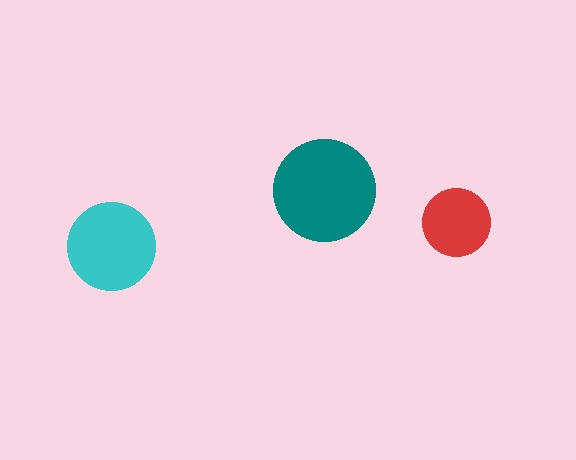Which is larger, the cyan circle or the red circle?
The cyan one.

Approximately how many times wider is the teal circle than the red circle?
About 1.5 times wider.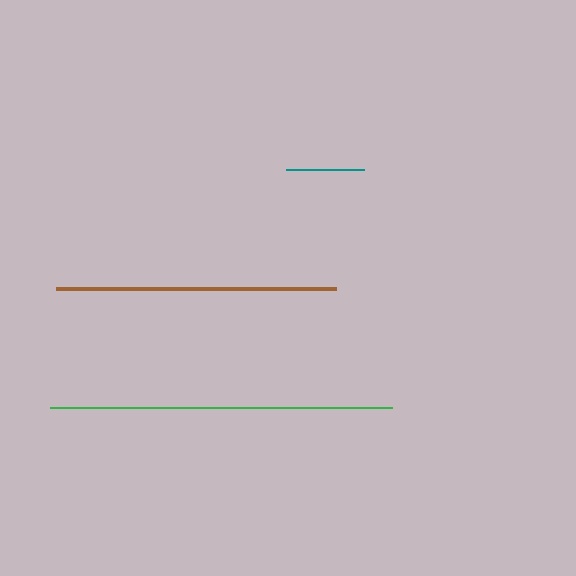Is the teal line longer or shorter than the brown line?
The brown line is longer than the teal line.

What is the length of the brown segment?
The brown segment is approximately 281 pixels long.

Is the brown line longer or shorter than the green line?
The green line is longer than the brown line.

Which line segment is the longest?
The green line is the longest at approximately 343 pixels.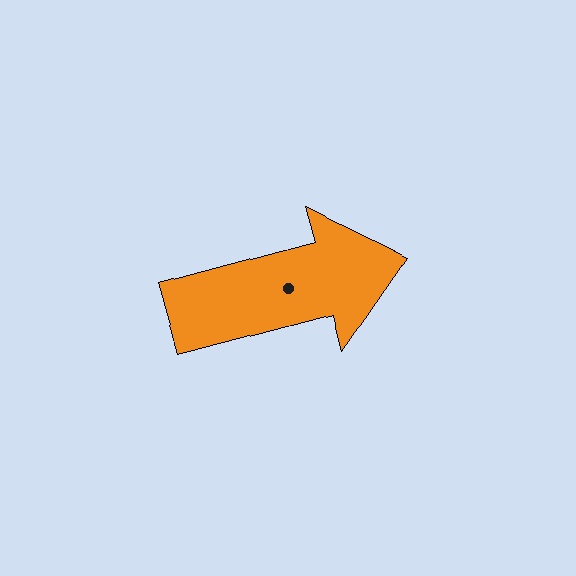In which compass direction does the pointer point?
East.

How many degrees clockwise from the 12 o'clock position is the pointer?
Approximately 75 degrees.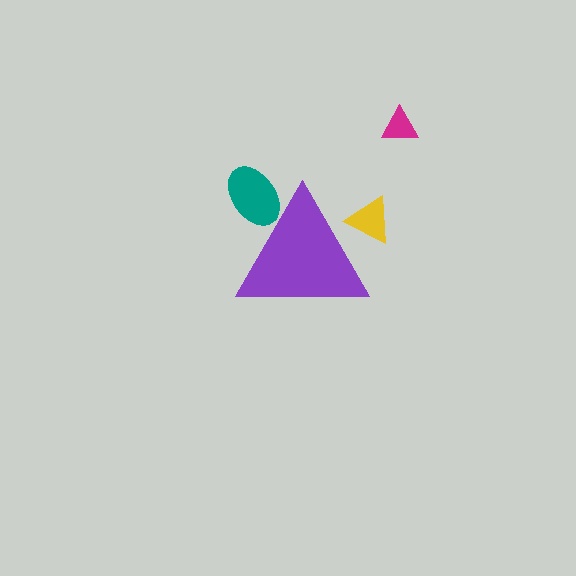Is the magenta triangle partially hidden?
No, the magenta triangle is fully visible.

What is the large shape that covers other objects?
A purple triangle.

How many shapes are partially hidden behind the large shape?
2 shapes are partially hidden.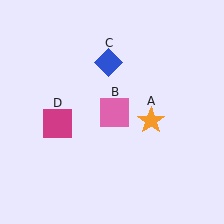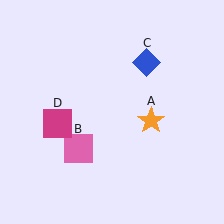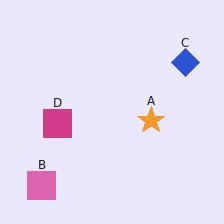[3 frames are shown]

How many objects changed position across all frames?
2 objects changed position: pink square (object B), blue diamond (object C).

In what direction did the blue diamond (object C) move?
The blue diamond (object C) moved right.